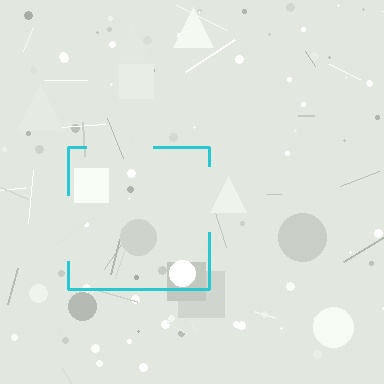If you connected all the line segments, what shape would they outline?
They would outline a square.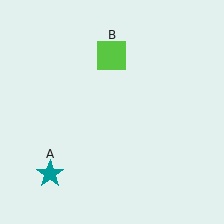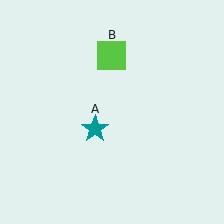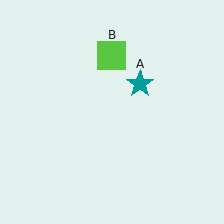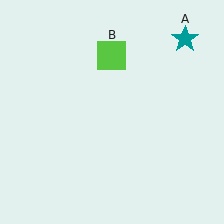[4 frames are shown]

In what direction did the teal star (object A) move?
The teal star (object A) moved up and to the right.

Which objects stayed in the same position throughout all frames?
Lime square (object B) remained stationary.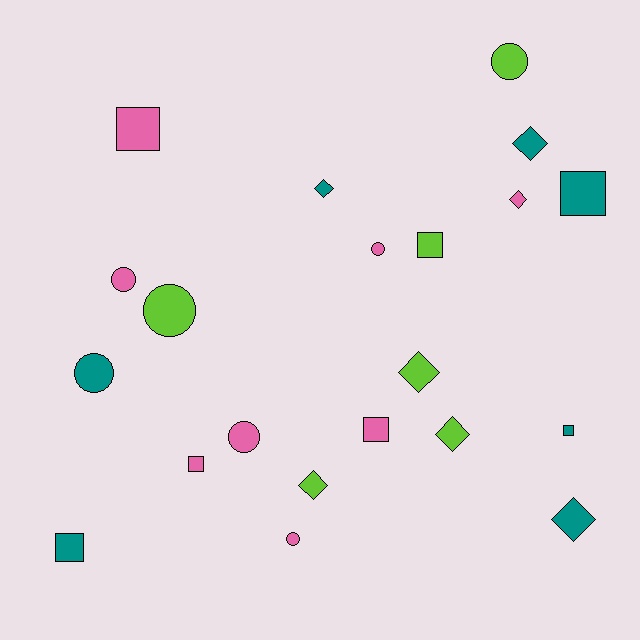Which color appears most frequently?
Pink, with 8 objects.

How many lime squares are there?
There is 1 lime square.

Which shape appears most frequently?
Diamond, with 7 objects.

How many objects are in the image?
There are 21 objects.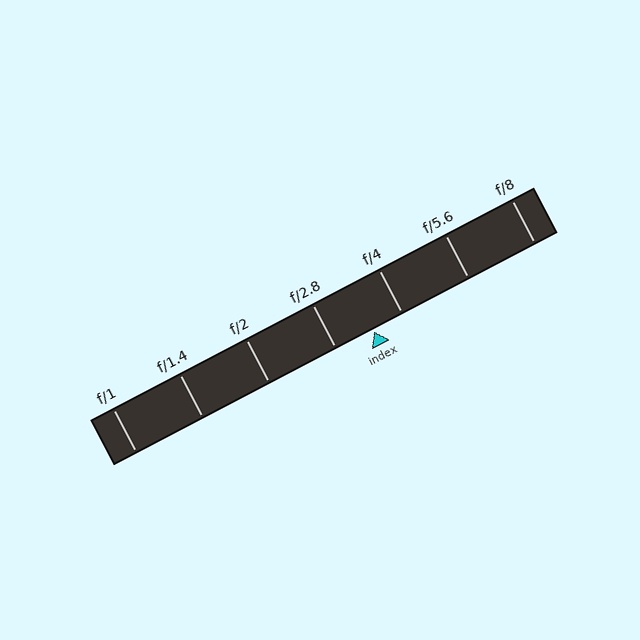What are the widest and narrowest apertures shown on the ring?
The widest aperture shown is f/1 and the narrowest is f/8.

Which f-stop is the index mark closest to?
The index mark is closest to f/4.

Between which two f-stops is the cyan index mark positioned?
The index mark is between f/2.8 and f/4.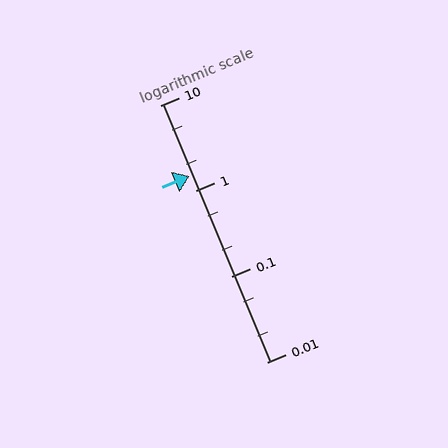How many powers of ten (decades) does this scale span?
The scale spans 3 decades, from 0.01 to 10.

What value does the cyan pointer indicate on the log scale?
The pointer indicates approximately 1.5.